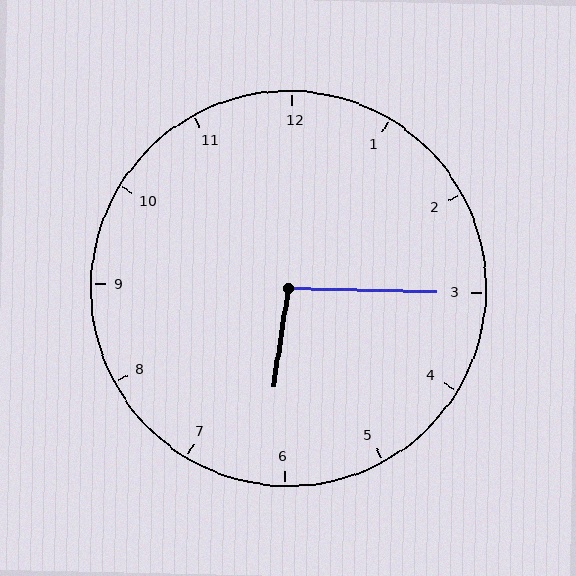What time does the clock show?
6:15.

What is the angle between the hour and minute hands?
Approximately 98 degrees.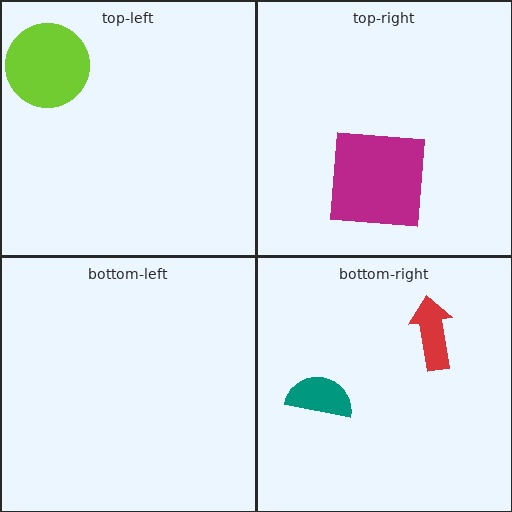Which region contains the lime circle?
The top-left region.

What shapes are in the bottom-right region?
The red arrow, the teal semicircle.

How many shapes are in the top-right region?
1.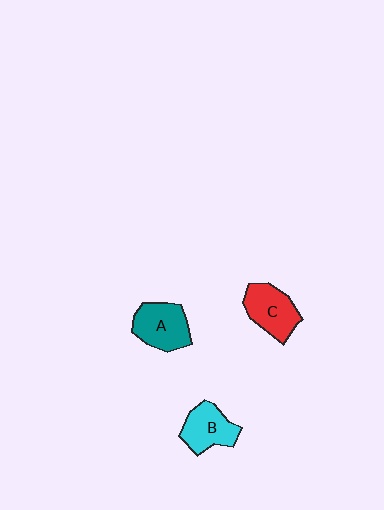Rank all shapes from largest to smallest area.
From largest to smallest: A (teal), C (red), B (cyan).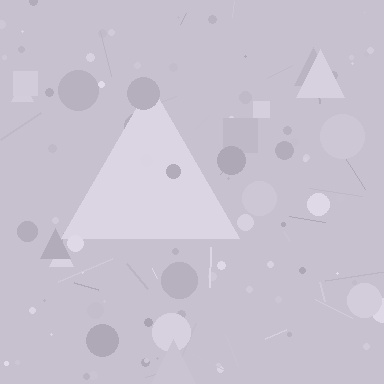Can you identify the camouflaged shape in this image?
The camouflaged shape is a triangle.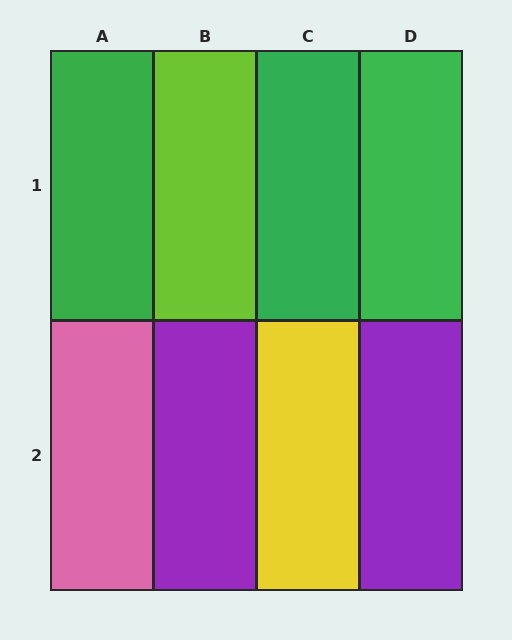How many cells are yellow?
1 cell is yellow.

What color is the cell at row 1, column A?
Green.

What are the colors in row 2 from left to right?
Pink, purple, yellow, purple.